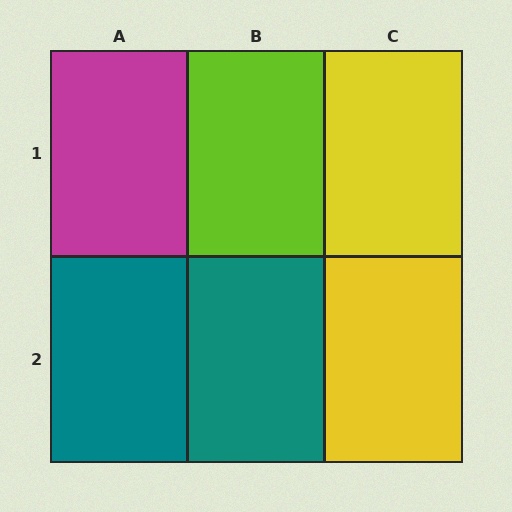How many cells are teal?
2 cells are teal.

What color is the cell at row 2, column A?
Teal.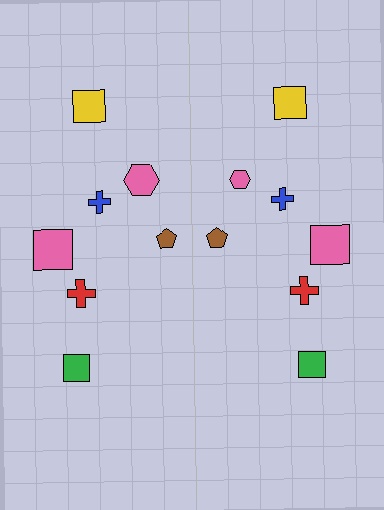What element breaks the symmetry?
The pink hexagon on the right side has a different size than its mirror counterpart.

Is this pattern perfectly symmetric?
No, the pattern is not perfectly symmetric. The pink hexagon on the right side has a different size than its mirror counterpart.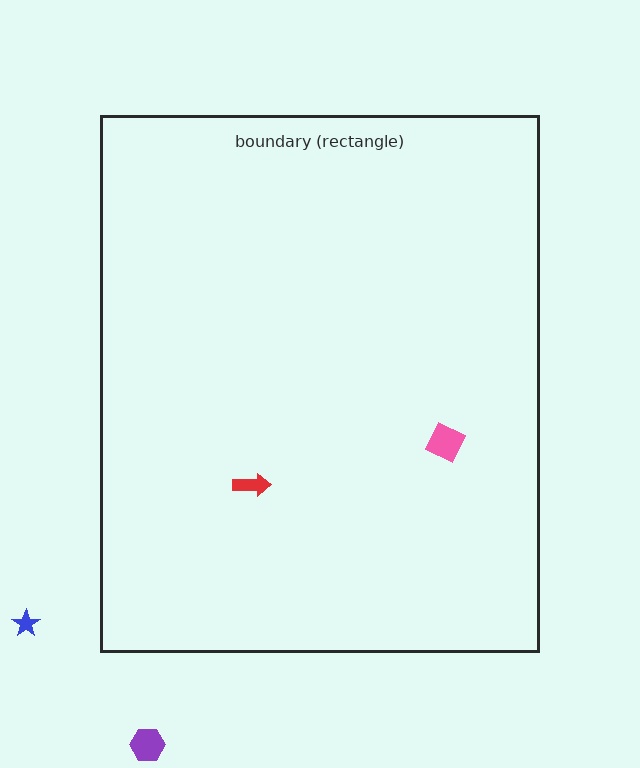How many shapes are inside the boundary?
2 inside, 2 outside.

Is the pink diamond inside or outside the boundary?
Inside.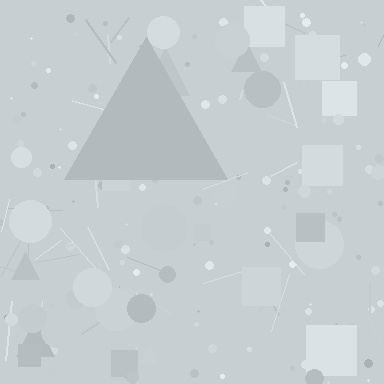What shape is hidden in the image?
A triangle is hidden in the image.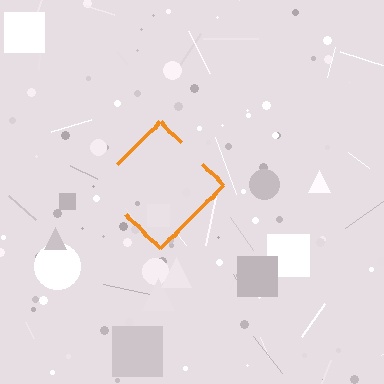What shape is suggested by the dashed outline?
The dashed outline suggests a diamond.